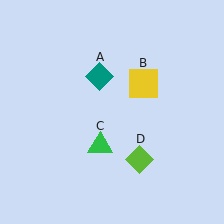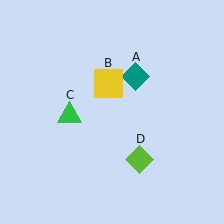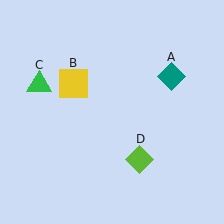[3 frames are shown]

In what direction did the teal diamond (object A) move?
The teal diamond (object A) moved right.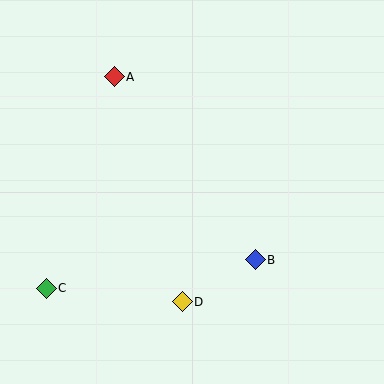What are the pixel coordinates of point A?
Point A is at (114, 77).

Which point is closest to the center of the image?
Point B at (255, 260) is closest to the center.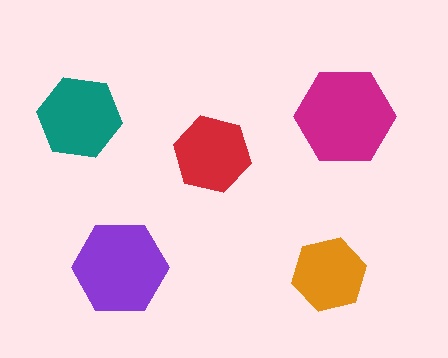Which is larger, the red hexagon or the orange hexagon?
The red one.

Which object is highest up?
The magenta hexagon is topmost.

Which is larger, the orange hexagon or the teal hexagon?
The teal one.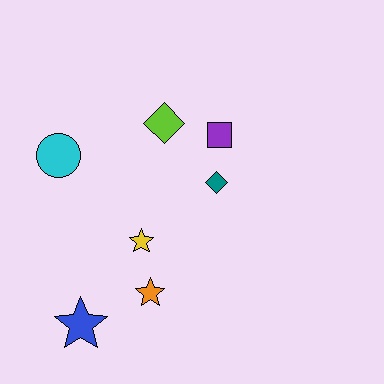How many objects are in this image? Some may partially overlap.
There are 7 objects.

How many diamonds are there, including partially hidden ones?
There are 2 diamonds.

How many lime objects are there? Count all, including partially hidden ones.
There is 1 lime object.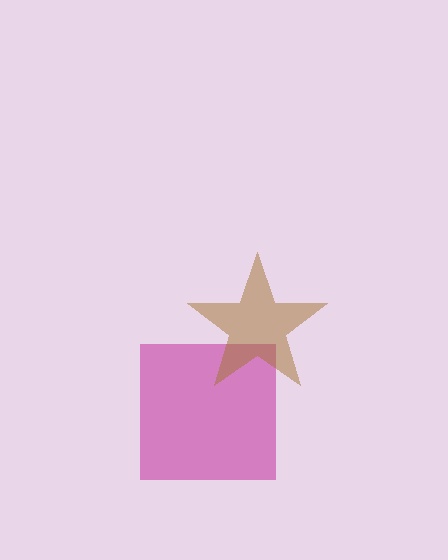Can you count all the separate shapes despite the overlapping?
Yes, there are 2 separate shapes.